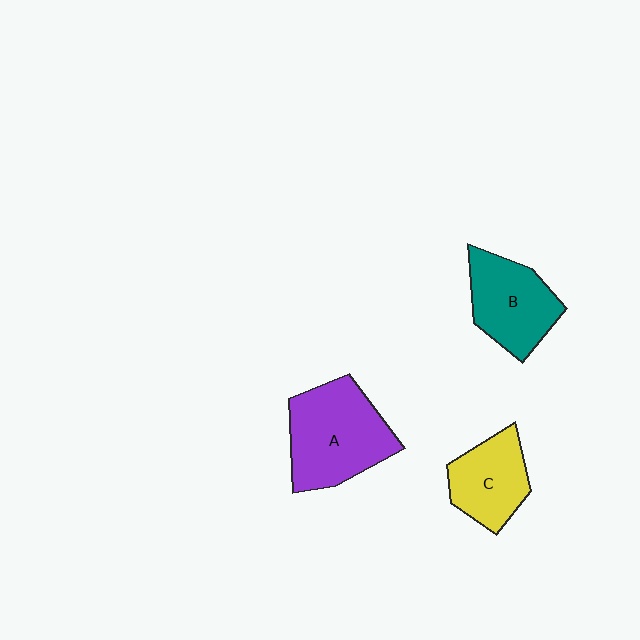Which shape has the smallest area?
Shape C (yellow).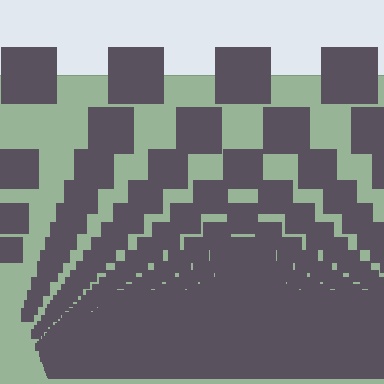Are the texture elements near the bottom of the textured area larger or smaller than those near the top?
Smaller. The gradient is inverted — elements near the bottom are smaller and denser.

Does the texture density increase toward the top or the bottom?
Density increases toward the bottom.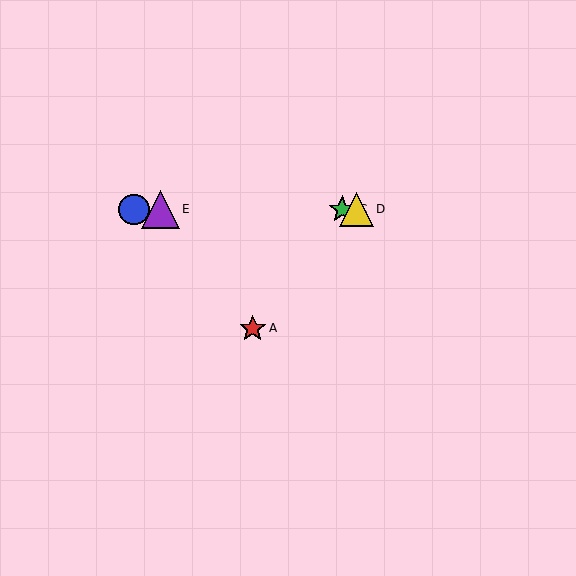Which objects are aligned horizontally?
Objects B, C, D, E are aligned horizontally.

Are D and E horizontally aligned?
Yes, both are at y≈209.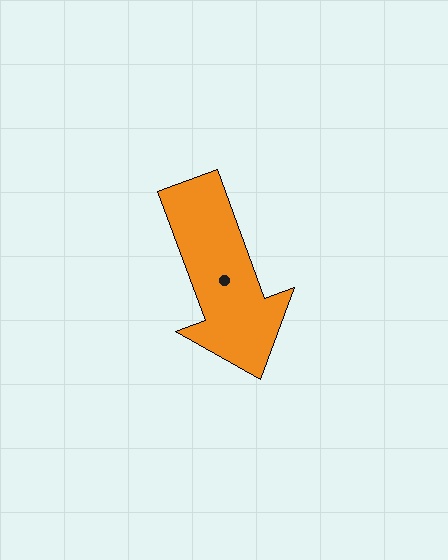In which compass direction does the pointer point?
South.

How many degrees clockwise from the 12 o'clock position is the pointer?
Approximately 160 degrees.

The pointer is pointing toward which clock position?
Roughly 5 o'clock.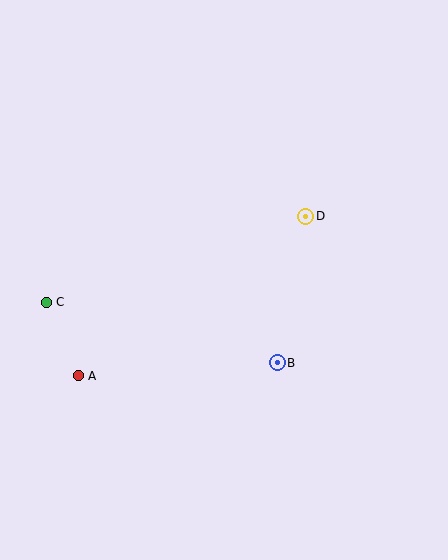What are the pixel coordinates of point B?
Point B is at (277, 363).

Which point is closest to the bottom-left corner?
Point A is closest to the bottom-left corner.